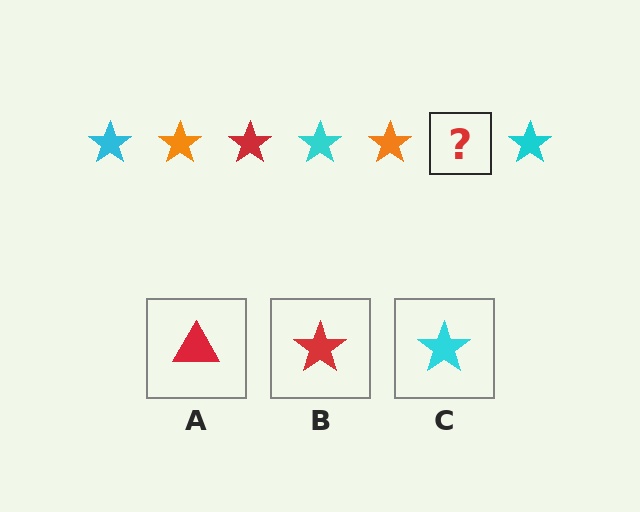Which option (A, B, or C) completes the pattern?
B.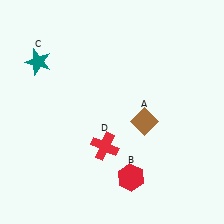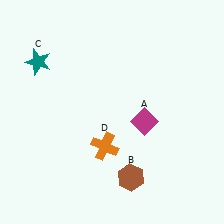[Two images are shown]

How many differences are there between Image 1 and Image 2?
There are 3 differences between the two images.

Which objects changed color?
A changed from brown to magenta. B changed from red to brown. D changed from red to orange.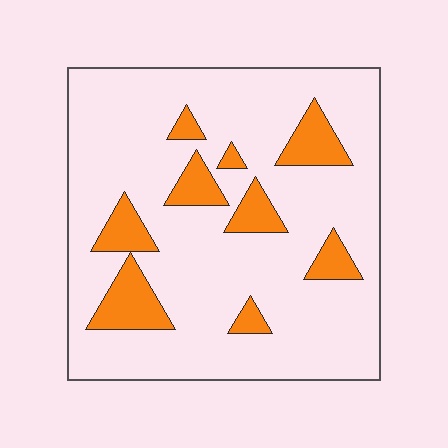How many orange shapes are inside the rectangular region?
9.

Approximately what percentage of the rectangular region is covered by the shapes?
Approximately 15%.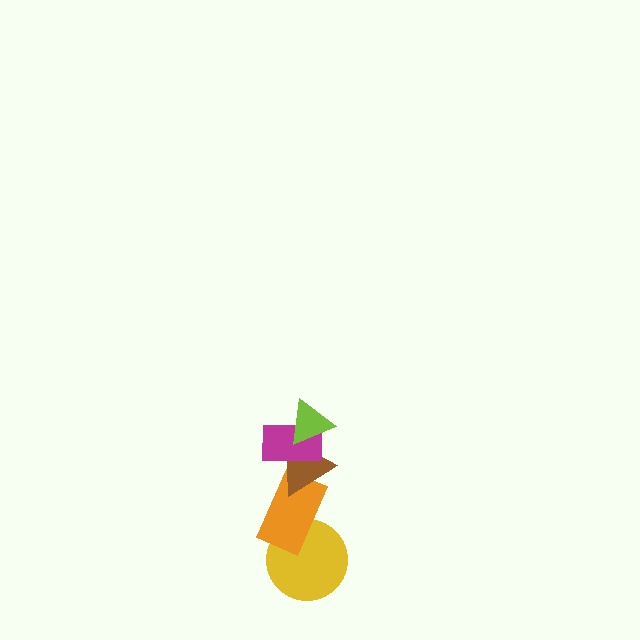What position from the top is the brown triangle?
The brown triangle is 3rd from the top.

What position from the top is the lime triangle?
The lime triangle is 1st from the top.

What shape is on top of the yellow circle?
The orange rectangle is on top of the yellow circle.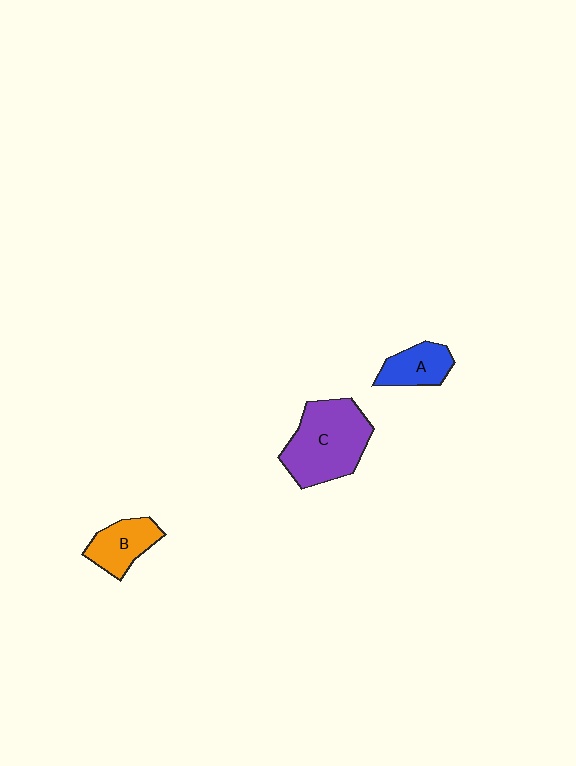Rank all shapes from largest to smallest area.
From largest to smallest: C (purple), B (orange), A (blue).